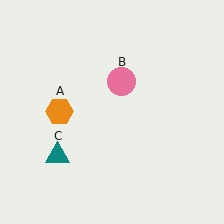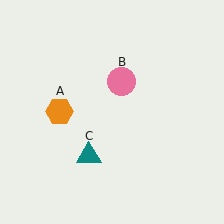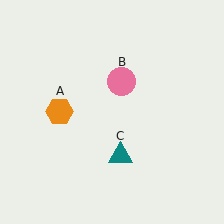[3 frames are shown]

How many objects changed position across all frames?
1 object changed position: teal triangle (object C).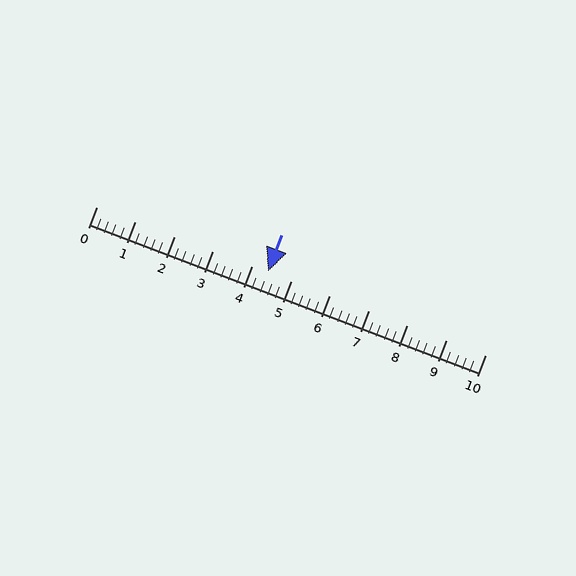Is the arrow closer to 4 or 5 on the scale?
The arrow is closer to 4.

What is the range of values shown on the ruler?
The ruler shows values from 0 to 10.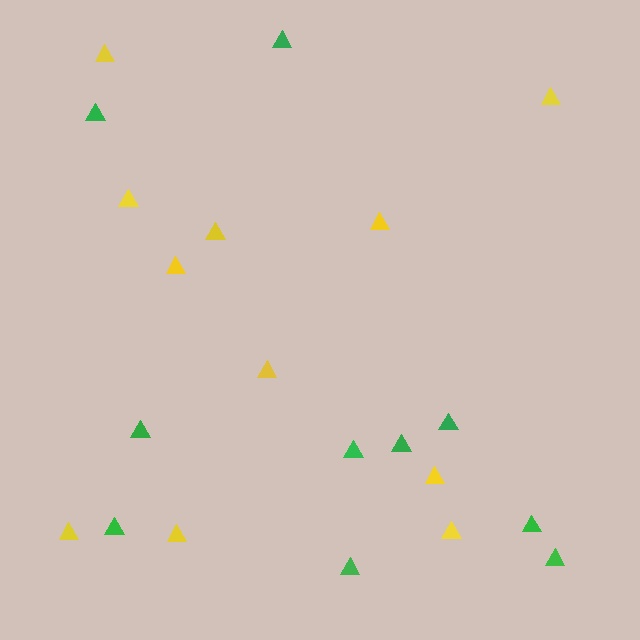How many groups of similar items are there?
There are 2 groups: one group of green triangles (10) and one group of yellow triangles (11).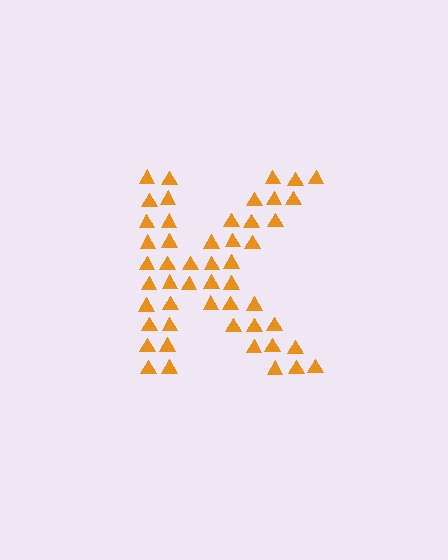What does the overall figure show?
The overall figure shows the letter K.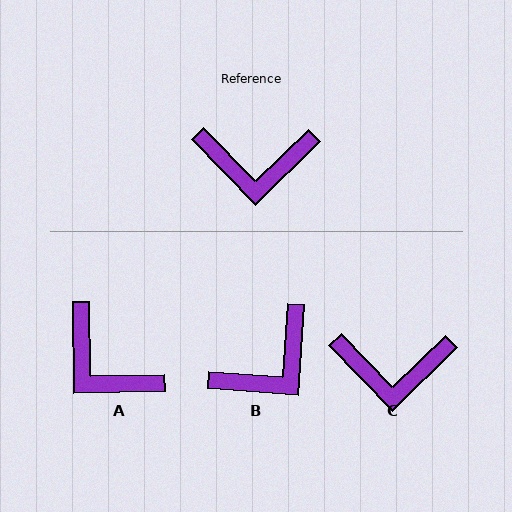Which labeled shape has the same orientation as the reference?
C.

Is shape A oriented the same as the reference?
No, it is off by about 43 degrees.